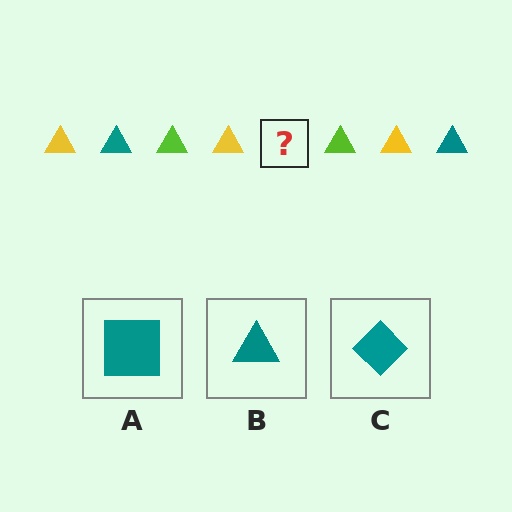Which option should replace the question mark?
Option B.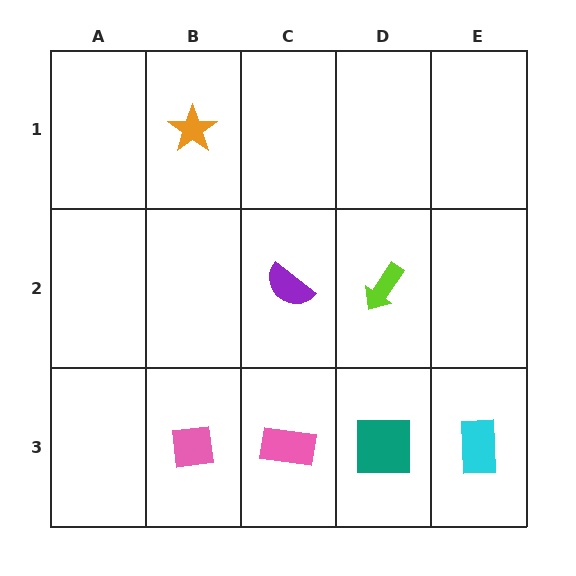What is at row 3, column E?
A cyan rectangle.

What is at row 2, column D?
A lime arrow.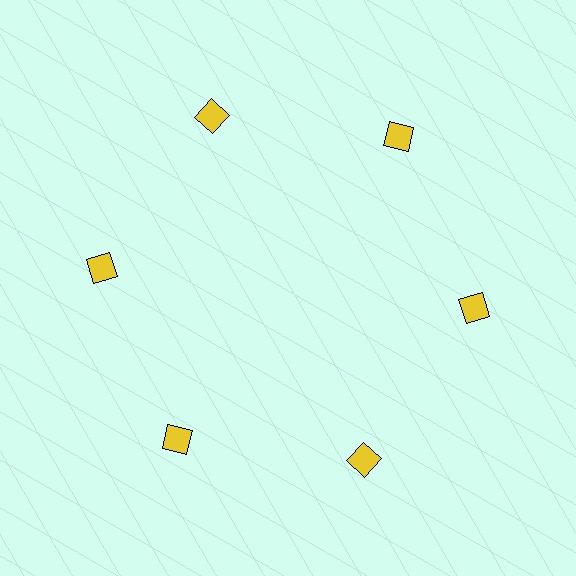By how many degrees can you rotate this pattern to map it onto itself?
The pattern maps onto itself every 60 degrees of rotation.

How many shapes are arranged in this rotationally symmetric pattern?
There are 6 shapes, arranged in 6 groups of 1.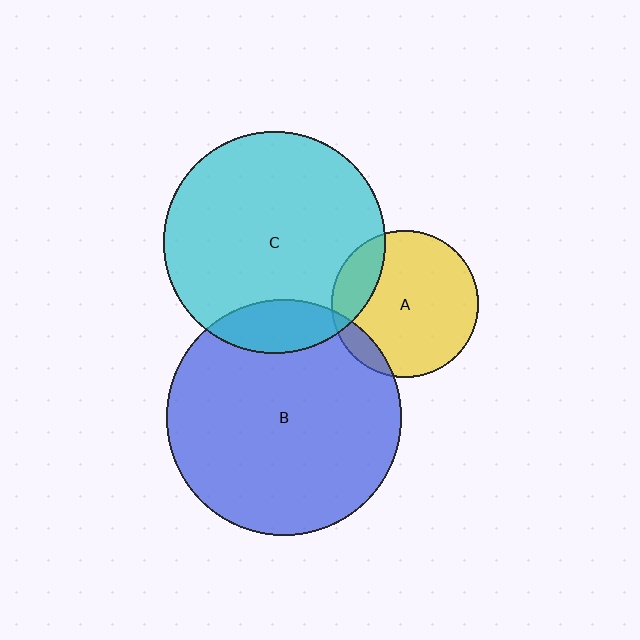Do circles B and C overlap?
Yes.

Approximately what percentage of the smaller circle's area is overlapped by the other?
Approximately 15%.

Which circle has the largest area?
Circle B (blue).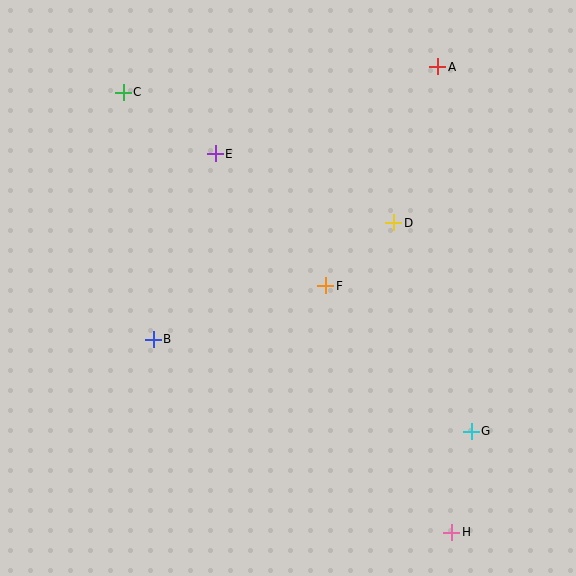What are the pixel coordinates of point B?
Point B is at (153, 339).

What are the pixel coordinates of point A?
Point A is at (438, 67).